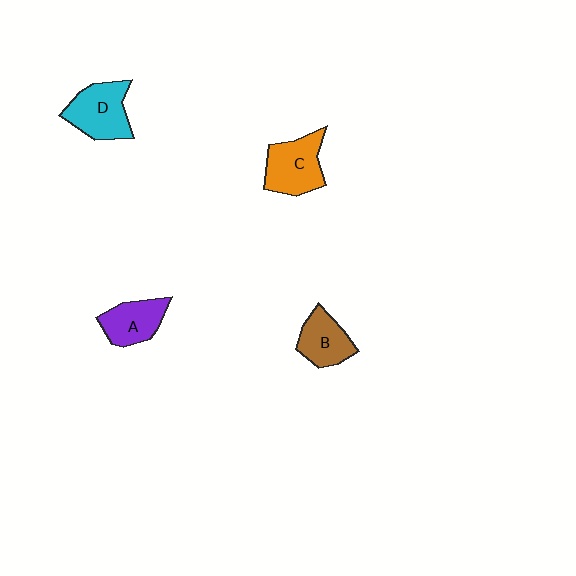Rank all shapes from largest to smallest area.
From largest to smallest: D (cyan), C (orange), A (purple), B (brown).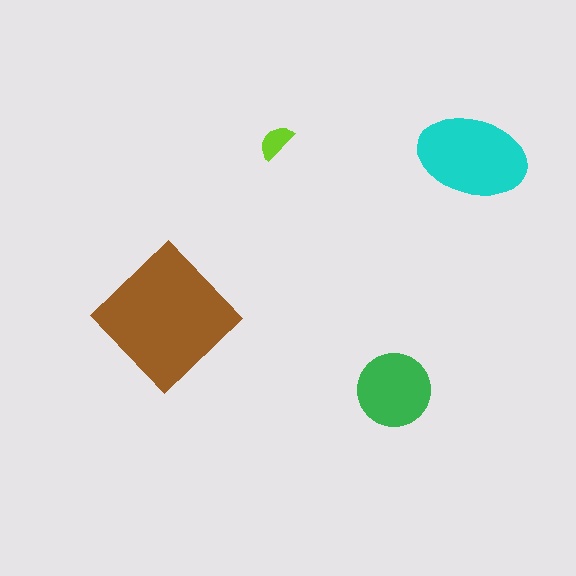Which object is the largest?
The brown diamond.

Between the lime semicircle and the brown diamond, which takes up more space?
The brown diamond.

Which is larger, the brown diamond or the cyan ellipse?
The brown diamond.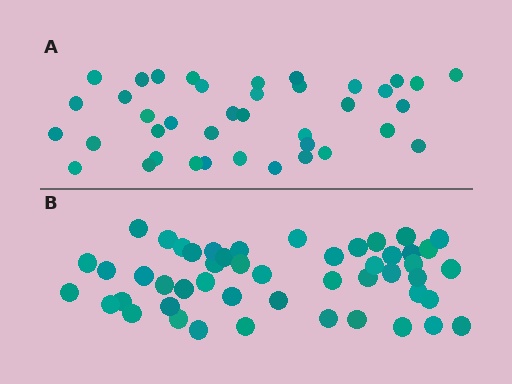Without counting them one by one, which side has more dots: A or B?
Region B (the bottom region) has more dots.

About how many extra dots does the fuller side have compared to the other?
Region B has roughly 10 or so more dots than region A.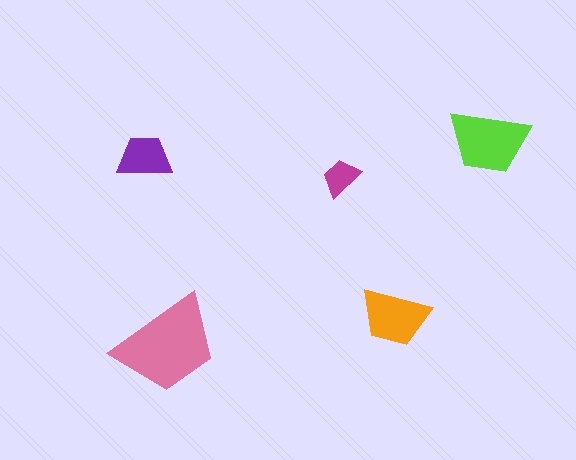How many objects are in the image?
There are 5 objects in the image.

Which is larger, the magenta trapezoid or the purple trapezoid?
The purple one.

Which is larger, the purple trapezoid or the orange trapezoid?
The orange one.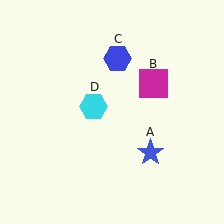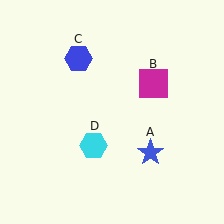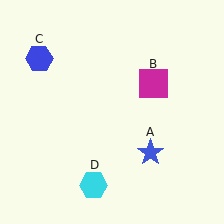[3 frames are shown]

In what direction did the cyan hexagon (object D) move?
The cyan hexagon (object D) moved down.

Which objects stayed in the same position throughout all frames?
Blue star (object A) and magenta square (object B) remained stationary.